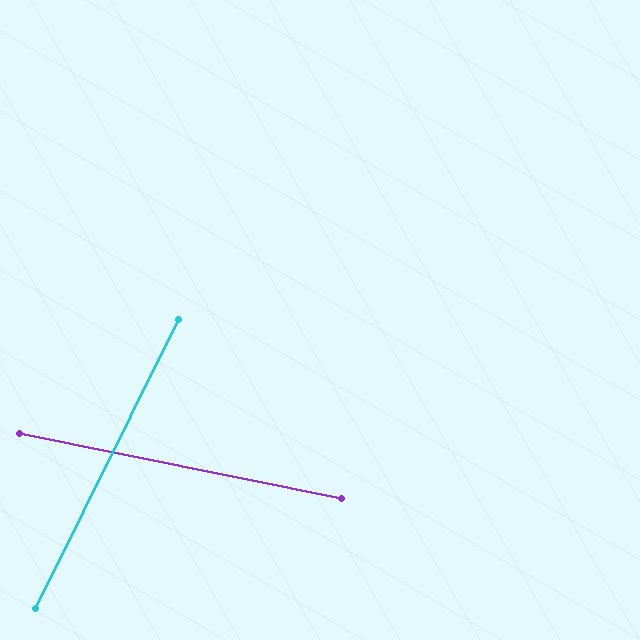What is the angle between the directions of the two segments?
Approximately 75 degrees.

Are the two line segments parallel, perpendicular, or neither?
Neither parallel nor perpendicular — they differ by about 75°.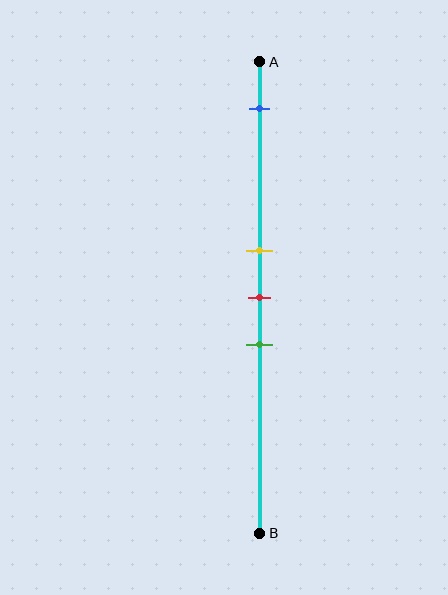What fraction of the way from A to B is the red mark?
The red mark is approximately 50% (0.5) of the way from A to B.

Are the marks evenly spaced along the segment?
No, the marks are not evenly spaced.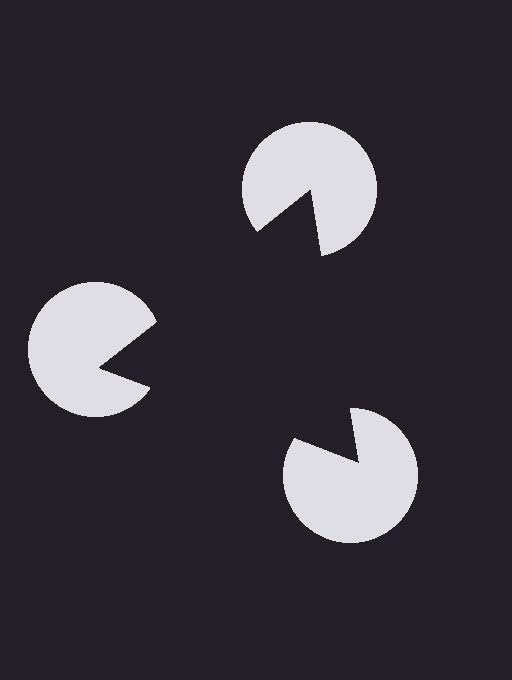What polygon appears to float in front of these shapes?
An illusory triangle — its edges are inferred from the aligned wedge cuts in the pac-man discs, not physically drawn.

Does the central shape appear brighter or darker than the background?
It typically appears slightly darker than the background, even though no actual brightness change is drawn.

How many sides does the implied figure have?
3 sides.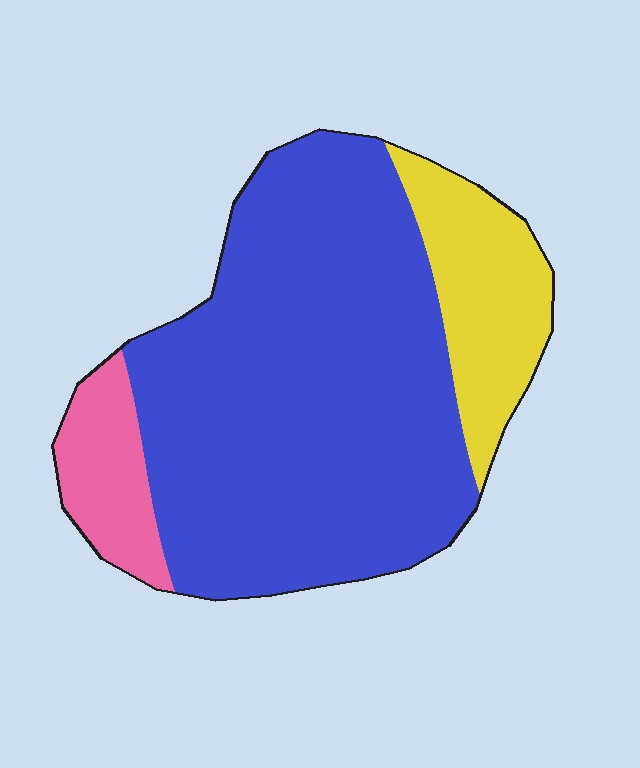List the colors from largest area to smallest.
From largest to smallest: blue, yellow, pink.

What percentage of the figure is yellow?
Yellow takes up about one sixth (1/6) of the figure.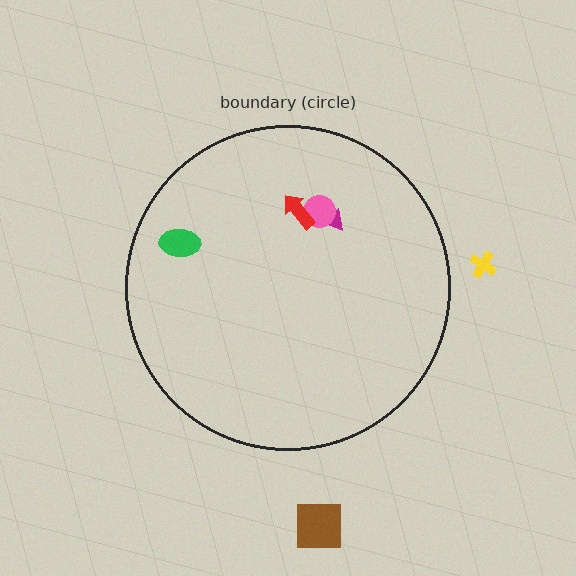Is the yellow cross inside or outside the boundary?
Outside.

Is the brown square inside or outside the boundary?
Outside.